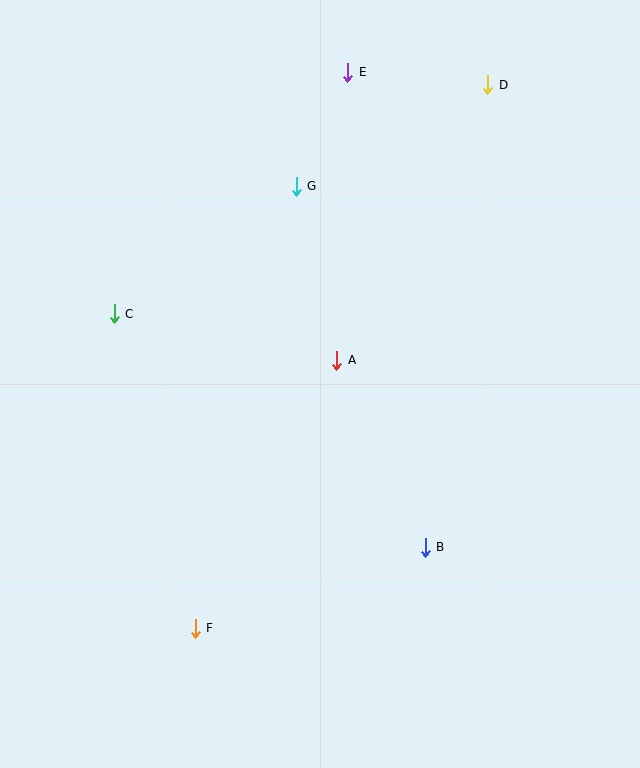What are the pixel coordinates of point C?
Point C is at (114, 314).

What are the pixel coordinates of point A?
Point A is at (337, 360).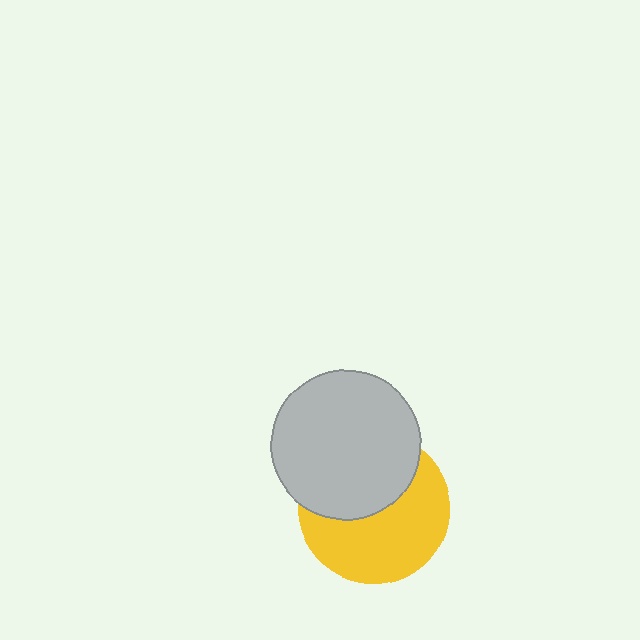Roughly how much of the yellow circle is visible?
About half of it is visible (roughly 56%).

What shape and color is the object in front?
The object in front is a light gray circle.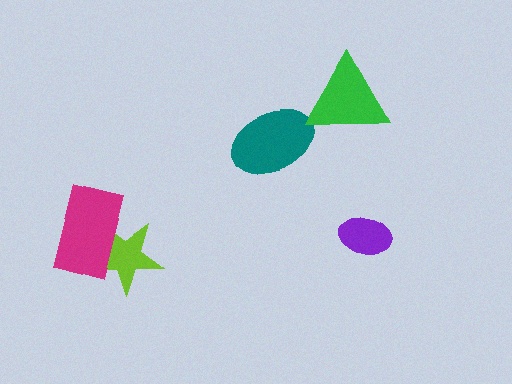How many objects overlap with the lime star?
1 object overlaps with the lime star.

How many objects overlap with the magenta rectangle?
1 object overlaps with the magenta rectangle.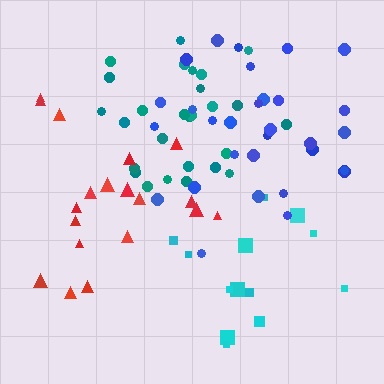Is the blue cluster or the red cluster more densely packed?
Blue.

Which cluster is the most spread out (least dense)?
Red.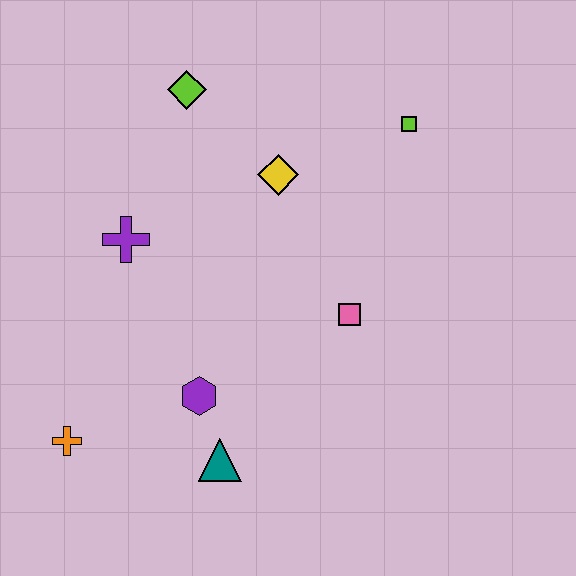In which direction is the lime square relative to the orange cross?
The lime square is to the right of the orange cross.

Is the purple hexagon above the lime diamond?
No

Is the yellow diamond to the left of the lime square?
Yes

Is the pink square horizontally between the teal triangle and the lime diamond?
No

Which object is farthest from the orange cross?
The lime square is farthest from the orange cross.